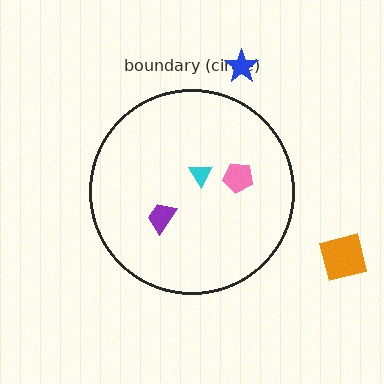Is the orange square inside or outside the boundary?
Outside.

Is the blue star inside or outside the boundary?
Outside.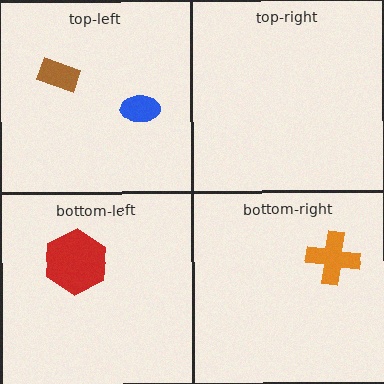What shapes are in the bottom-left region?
The red hexagon.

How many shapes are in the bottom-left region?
1.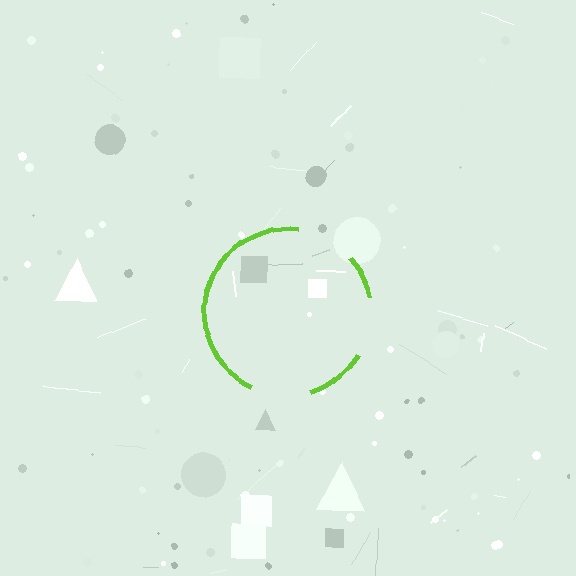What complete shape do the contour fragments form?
The contour fragments form a circle.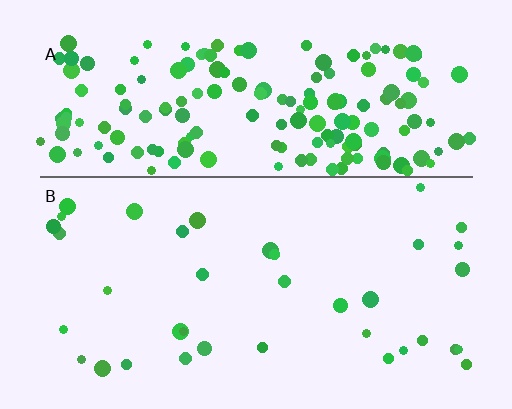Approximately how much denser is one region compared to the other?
Approximately 4.9× — region A over region B.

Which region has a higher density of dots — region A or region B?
A (the top).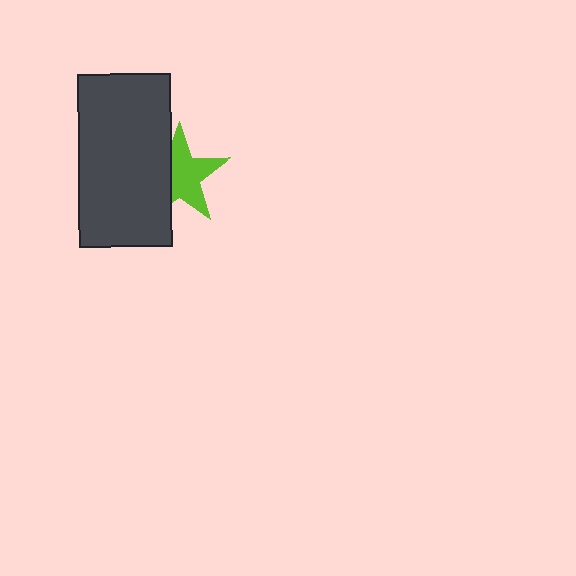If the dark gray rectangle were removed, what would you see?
You would see the complete lime star.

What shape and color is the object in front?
The object in front is a dark gray rectangle.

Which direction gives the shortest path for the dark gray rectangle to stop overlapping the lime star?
Moving left gives the shortest separation.